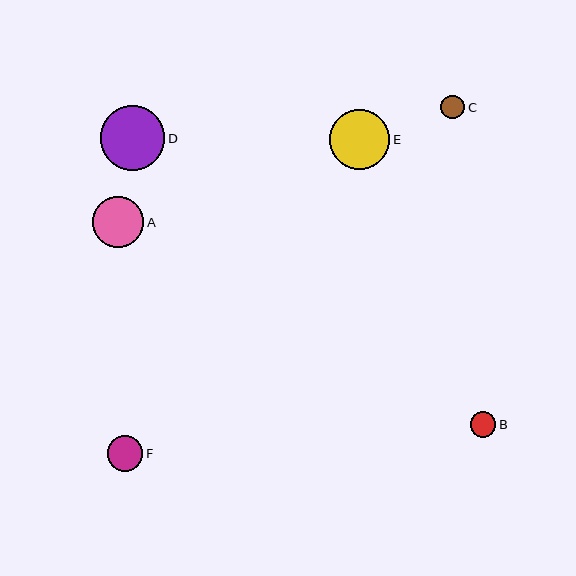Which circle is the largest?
Circle D is the largest with a size of approximately 65 pixels.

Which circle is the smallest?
Circle C is the smallest with a size of approximately 24 pixels.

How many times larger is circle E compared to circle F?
Circle E is approximately 1.7 times the size of circle F.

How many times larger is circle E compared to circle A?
Circle E is approximately 1.2 times the size of circle A.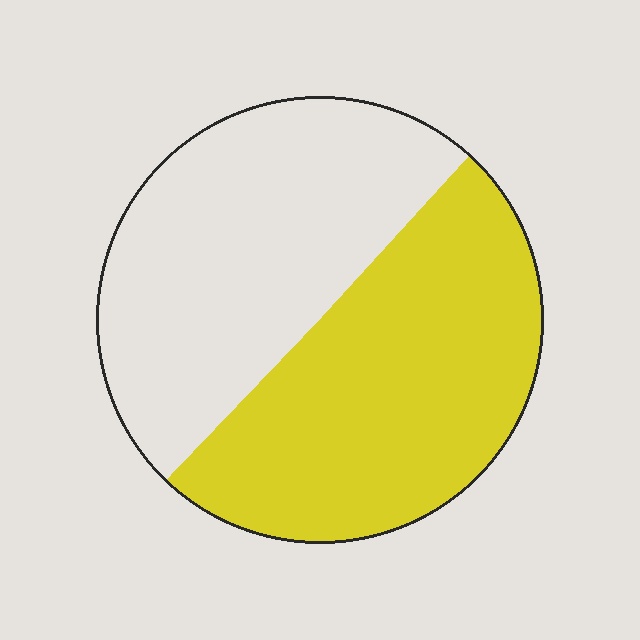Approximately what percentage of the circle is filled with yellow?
Approximately 50%.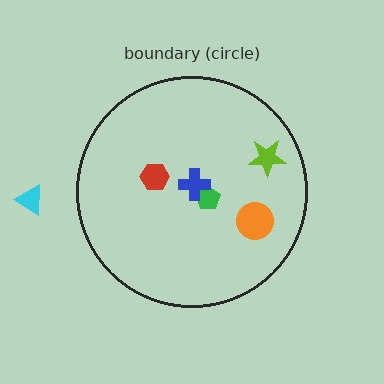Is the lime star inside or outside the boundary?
Inside.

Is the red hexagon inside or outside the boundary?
Inside.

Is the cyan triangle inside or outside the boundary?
Outside.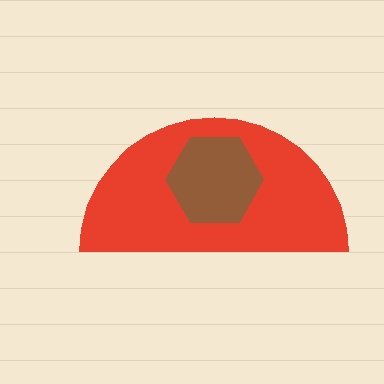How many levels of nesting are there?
2.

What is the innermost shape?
The brown hexagon.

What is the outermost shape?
The red semicircle.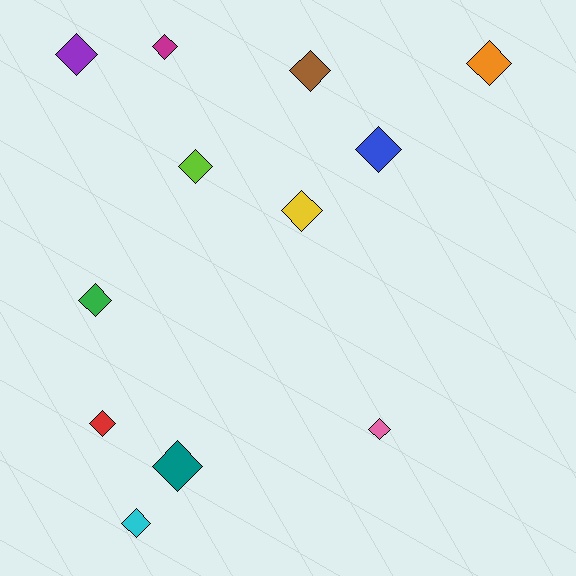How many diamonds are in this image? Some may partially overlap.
There are 12 diamonds.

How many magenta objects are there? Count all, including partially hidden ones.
There is 1 magenta object.